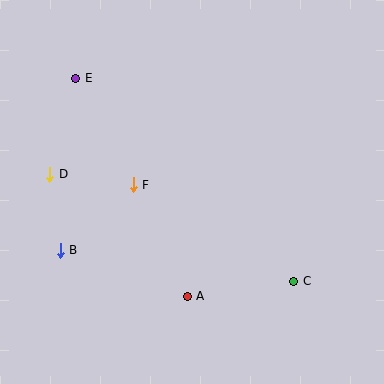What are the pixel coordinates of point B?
Point B is at (60, 250).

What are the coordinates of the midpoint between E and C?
The midpoint between E and C is at (185, 180).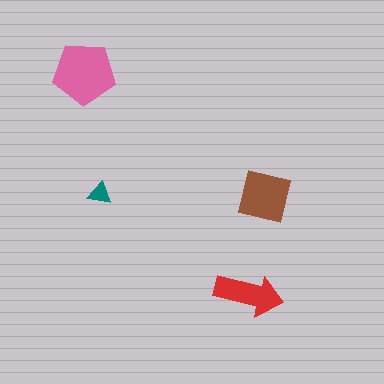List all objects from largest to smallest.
The pink pentagon, the brown square, the red arrow, the teal triangle.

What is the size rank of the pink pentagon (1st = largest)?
1st.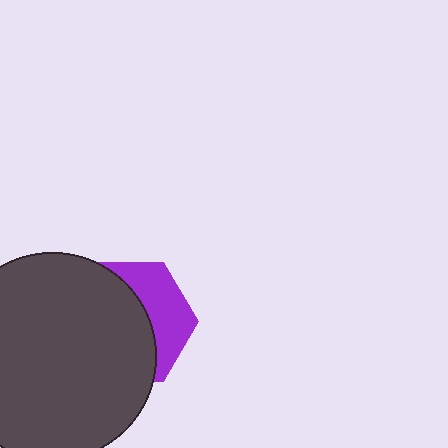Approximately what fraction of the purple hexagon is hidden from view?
Roughly 63% of the purple hexagon is hidden behind the dark gray circle.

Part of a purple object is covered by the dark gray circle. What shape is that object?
It is a hexagon.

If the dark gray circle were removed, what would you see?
You would see the complete purple hexagon.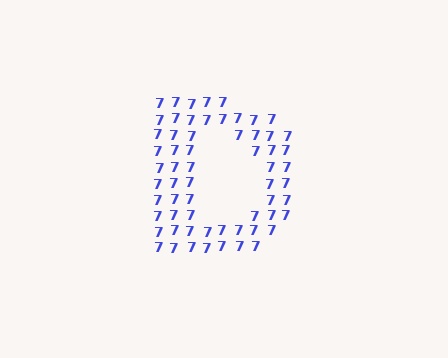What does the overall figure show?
The overall figure shows the letter D.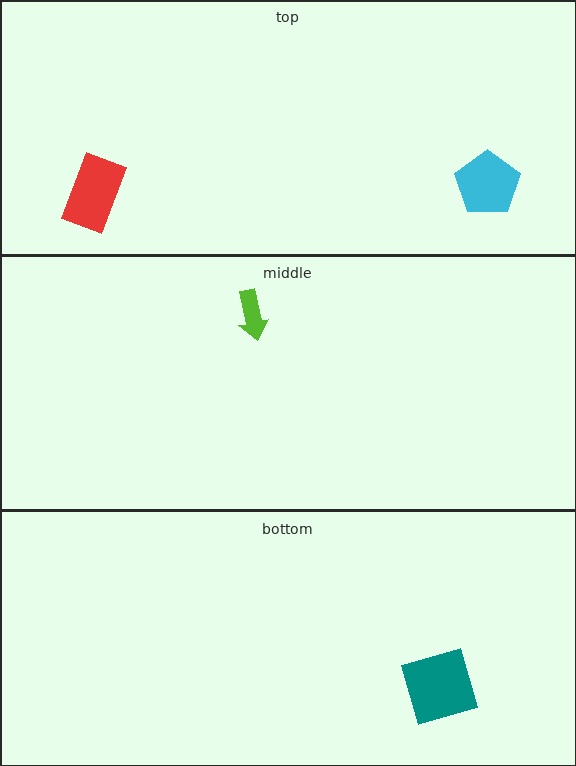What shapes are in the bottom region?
The teal diamond.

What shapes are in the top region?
The red rectangle, the cyan pentagon.